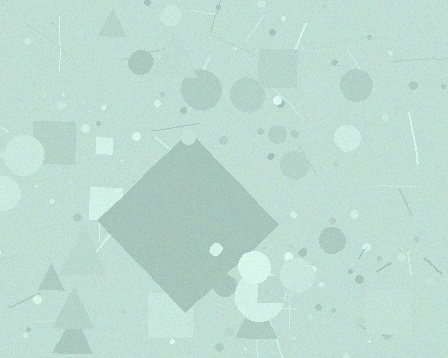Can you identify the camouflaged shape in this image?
The camouflaged shape is a diamond.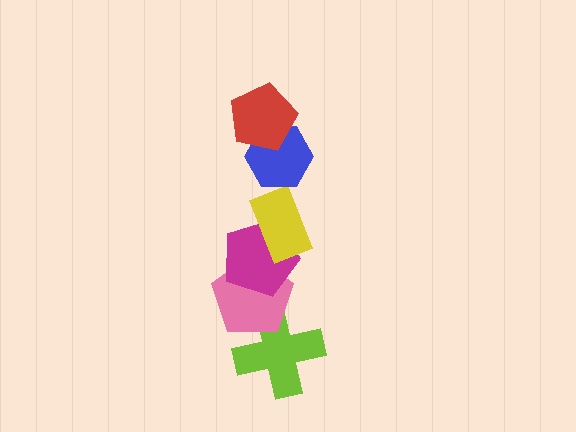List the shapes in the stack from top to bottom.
From top to bottom: the red pentagon, the blue hexagon, the yellow rectangle, the magenta pentagon, the pink pentagon, the lime cross.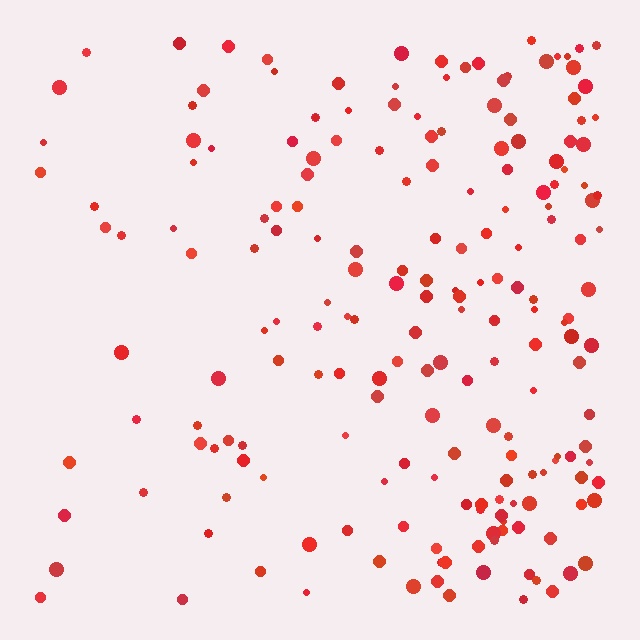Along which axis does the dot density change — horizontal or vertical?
Horizontal.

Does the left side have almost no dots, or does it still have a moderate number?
Still a moderate number, just noticeably fewer than the right.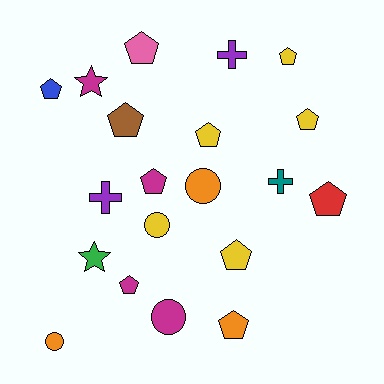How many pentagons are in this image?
There are 11 pentagons.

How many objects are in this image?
There are 20 objects.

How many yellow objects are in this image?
There are 5 yellow objects.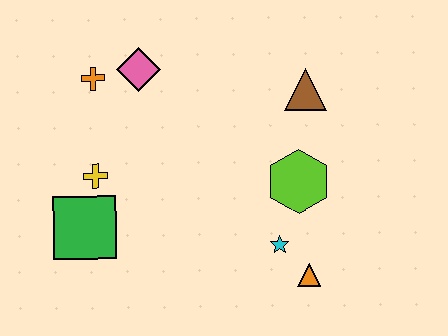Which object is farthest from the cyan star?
The orange cross is farthest from the cyan star.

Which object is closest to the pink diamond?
The orange cross is closest to the pink diamond.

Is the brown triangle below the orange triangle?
No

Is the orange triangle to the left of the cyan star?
No